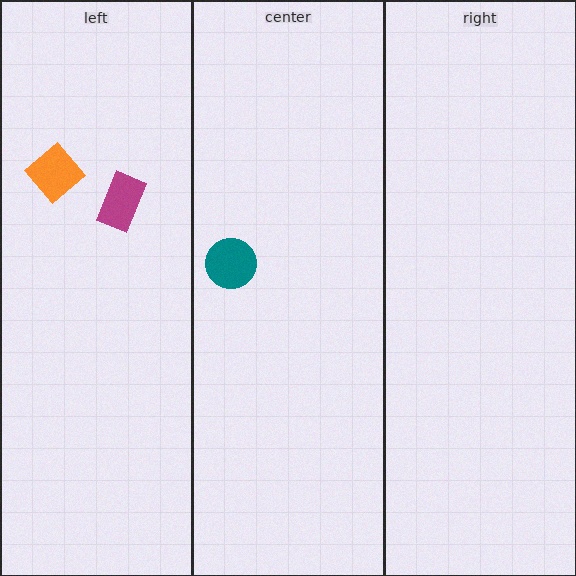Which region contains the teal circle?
The center region.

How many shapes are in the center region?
1.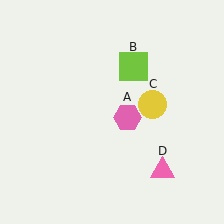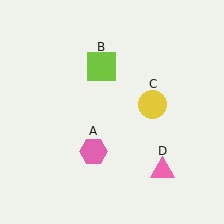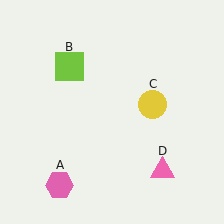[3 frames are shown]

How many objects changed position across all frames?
2 objects changed position: pink hexagon (object A), lime square (object B).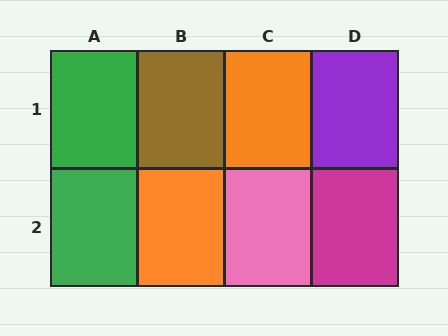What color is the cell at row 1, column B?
Brown.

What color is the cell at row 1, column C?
Orange.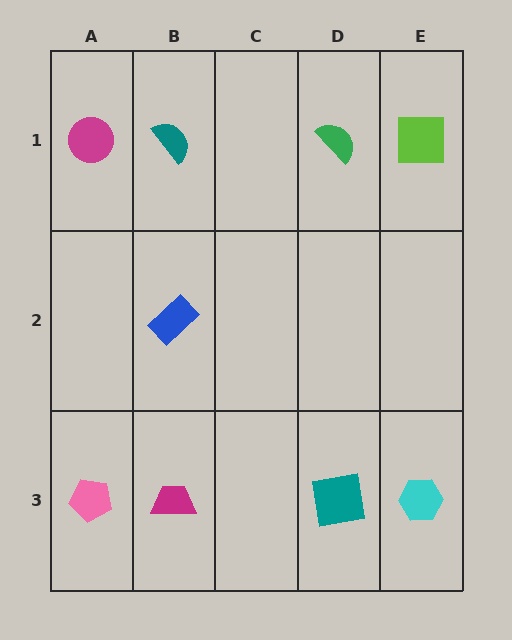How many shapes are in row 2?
1 shape.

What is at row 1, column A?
A magenta circle.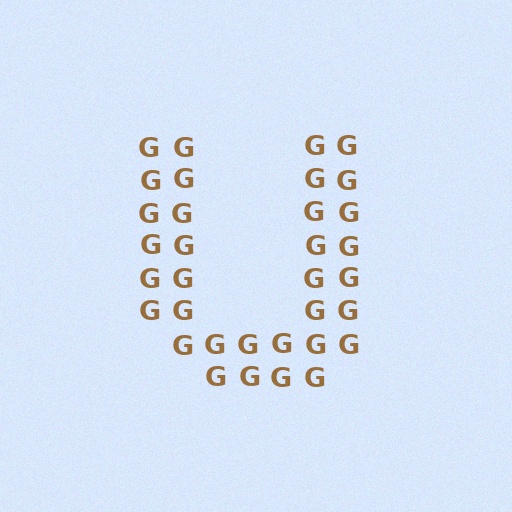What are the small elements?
The small elements are letter G's.